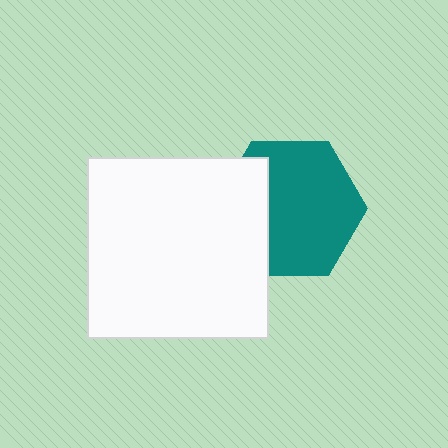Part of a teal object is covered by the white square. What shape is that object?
It is a hexagon.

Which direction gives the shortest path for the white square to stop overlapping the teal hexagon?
Moving left gives the shortest separation.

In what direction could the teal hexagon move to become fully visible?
The teal hexagon could move right. That would shift it out from behind the white square entirely.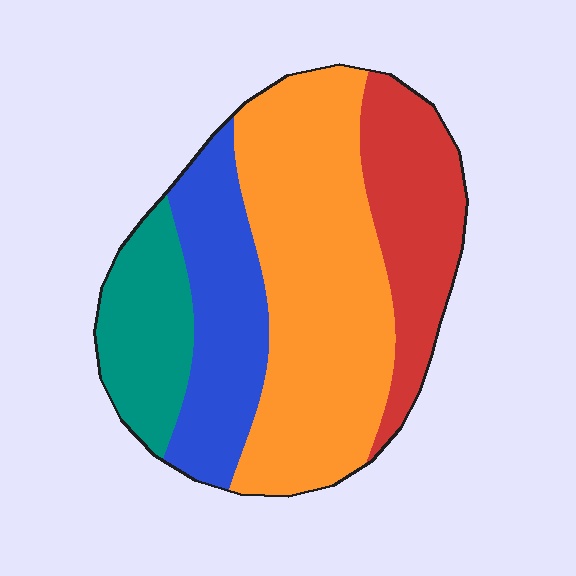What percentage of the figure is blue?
Blue covers around 20% of the figure.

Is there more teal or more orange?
Orange.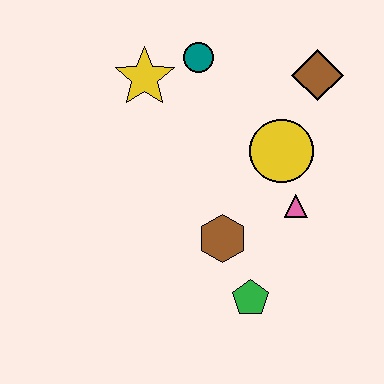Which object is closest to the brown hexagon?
The green pentagon is closest to the brown hexagon.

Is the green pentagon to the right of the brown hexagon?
Yes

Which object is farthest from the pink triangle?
The yellow star is farthest from the pink triangle.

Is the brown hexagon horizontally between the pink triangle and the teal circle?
Yes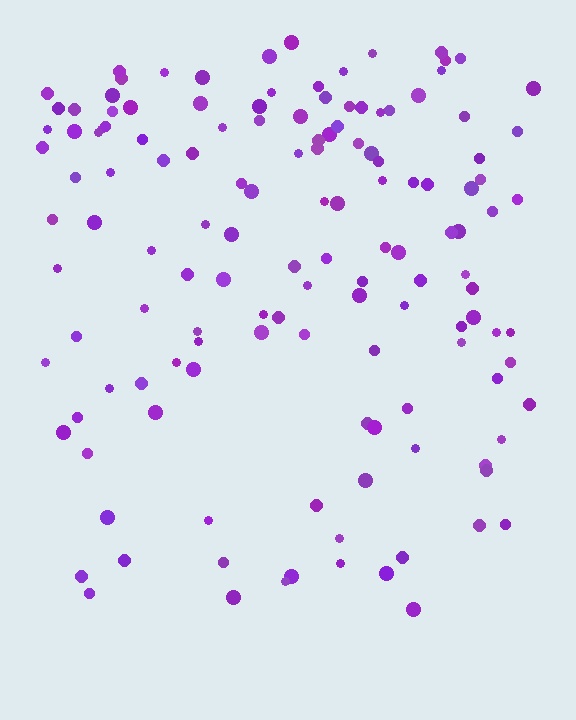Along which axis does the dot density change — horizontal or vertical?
Vertical.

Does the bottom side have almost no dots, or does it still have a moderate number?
Still a moderate number, just noticeably fewer than the top.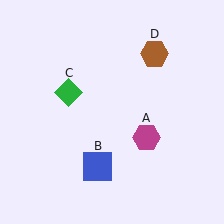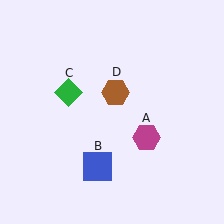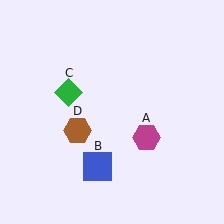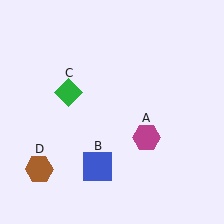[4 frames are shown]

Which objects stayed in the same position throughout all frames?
Magenta hexagon (object A) and blue square (object B) and green diamond (object C) remained stationary.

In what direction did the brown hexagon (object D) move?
The brown hexagon (object D) moved down and to the left.